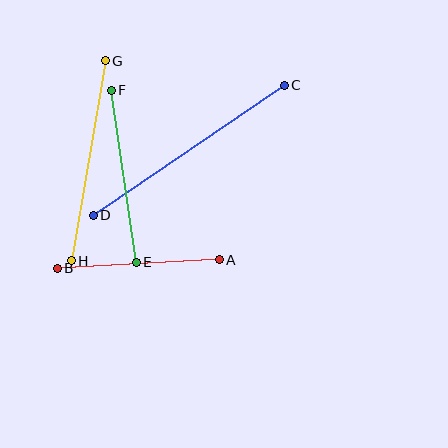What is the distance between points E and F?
The distance is approximately 174 pixels.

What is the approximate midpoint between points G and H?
The midpoint is at approximately (88, 161) pixels.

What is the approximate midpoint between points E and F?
The midpoint is at approximately (124, 176) pixels.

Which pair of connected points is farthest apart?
Points C and D are farthest apart.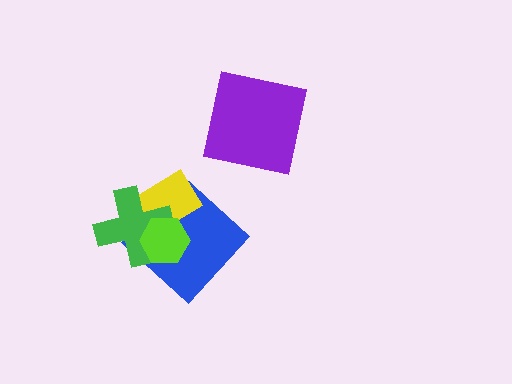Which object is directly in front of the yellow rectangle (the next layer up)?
The green cross is directly in front of the yellow rectangle.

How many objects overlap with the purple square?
0 objects overlap with the purple square.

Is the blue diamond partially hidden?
Yes, it is partially covered by another shape.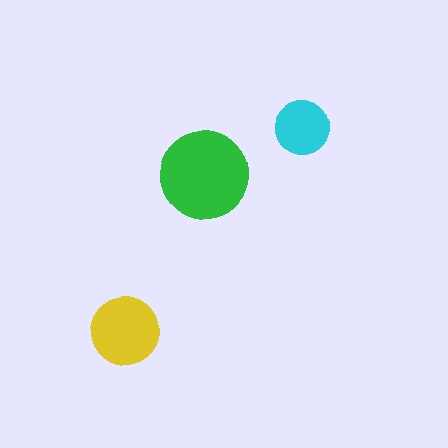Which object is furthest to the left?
The yellow circle is leftmost.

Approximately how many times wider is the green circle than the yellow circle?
About 1.5 times wider.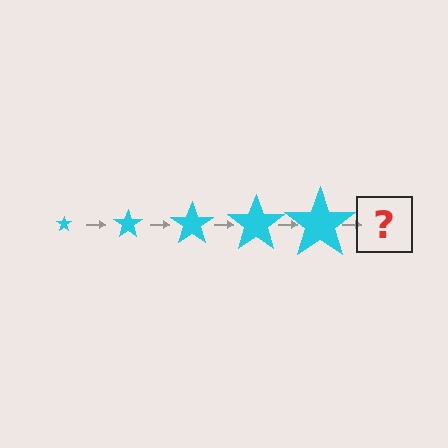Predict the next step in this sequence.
The next step is a cyan star, larger than the previous one.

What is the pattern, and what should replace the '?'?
The pattern is that the star gets progressively larger each step. The '?' should be a cyan star, larger than the previous one.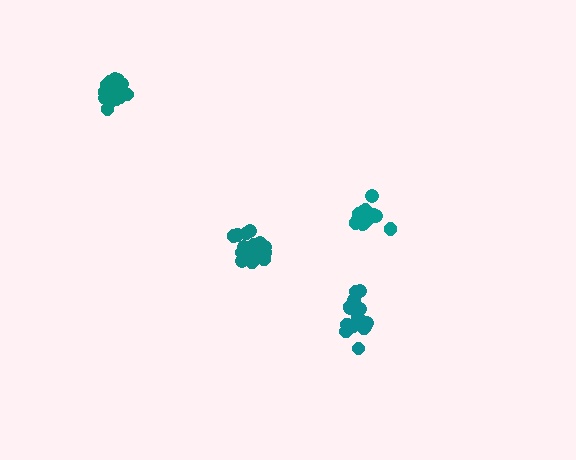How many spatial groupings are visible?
There are 4 spatial groupings.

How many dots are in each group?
Group 1: 19 dots, Group 2: 16 dots, Group 3: 15 dots, Group 4: 21 dots (71 total).